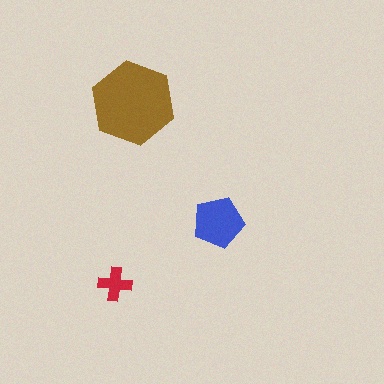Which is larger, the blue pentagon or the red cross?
The blue pentagon.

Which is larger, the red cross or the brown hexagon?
The brown hexagon.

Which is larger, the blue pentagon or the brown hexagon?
The brown hexagon.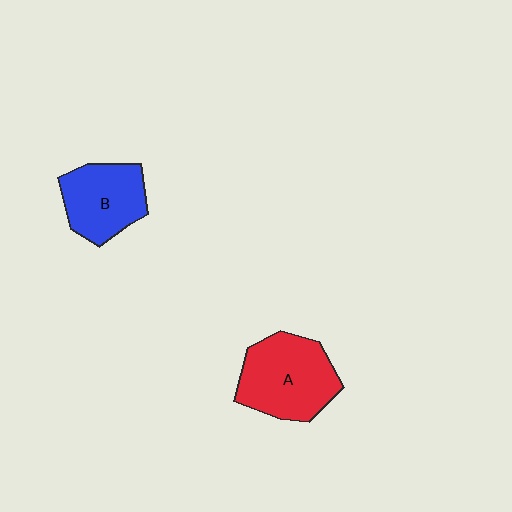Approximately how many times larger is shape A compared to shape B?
Approximately 1.3 times.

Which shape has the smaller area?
Shape B (blue).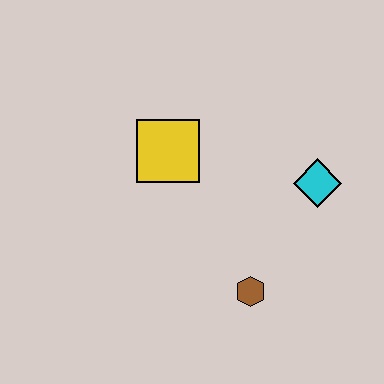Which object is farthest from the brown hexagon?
The yellow square is farthest from the brown hexagon.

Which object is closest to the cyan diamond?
The brown hexagon is closest to the cyan diamond.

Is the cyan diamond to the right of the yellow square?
Yes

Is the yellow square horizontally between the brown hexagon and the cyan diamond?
No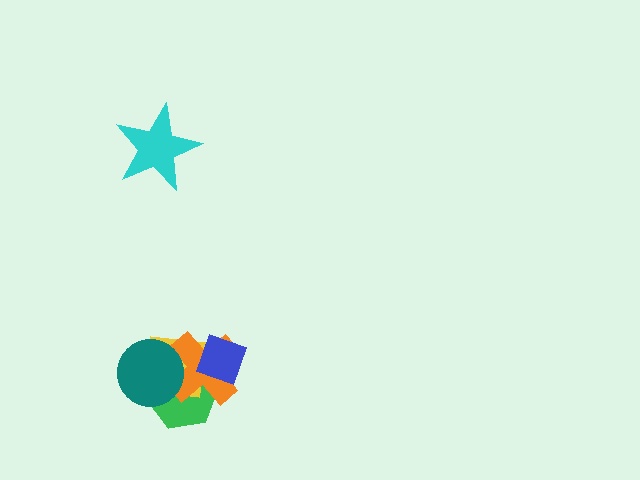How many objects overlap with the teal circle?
3 objects overlap with the teal circle.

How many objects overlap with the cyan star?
0 objects overlap with the cyan star.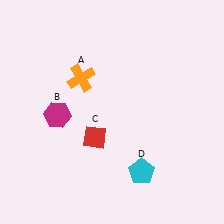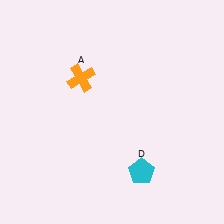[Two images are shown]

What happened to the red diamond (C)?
The red diamond (C) was removed in Image 2. It was in the bottom-left area of Image 1.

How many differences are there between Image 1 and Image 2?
There are 2 differences between the two images.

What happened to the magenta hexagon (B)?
The magenta hexagon (B) was removed in Image 2. It was in the bottom-left area of Image 1.